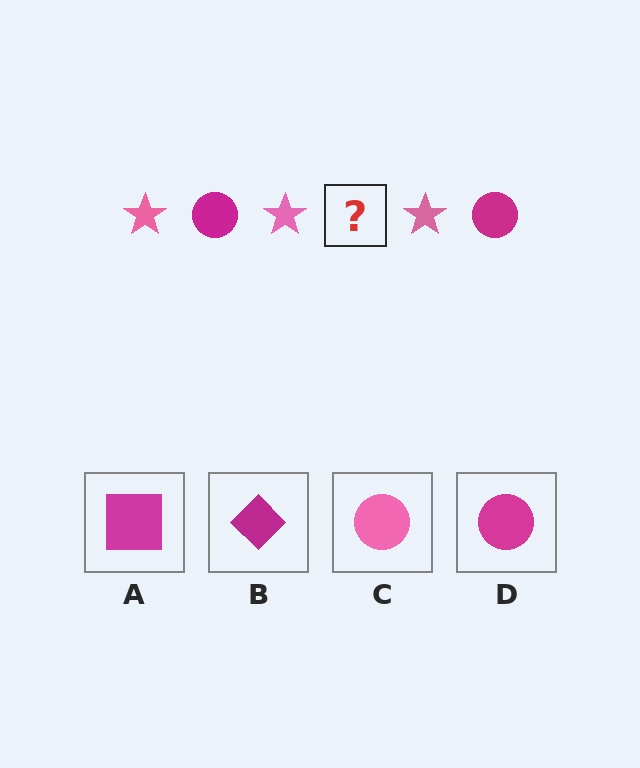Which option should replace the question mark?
Option D.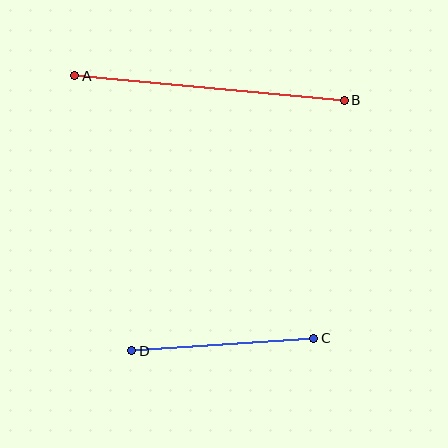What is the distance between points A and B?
The distance is approximately 271 pixels.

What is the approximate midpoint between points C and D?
The midpoint is at approximately (223, 344) pixels.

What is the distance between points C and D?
The distance is approximately 183 pixels.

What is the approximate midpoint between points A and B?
The midpoint is at approximately (209, 88) pixels.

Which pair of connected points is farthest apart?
Points A and B are farthest apart.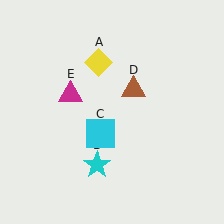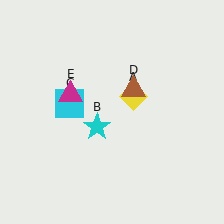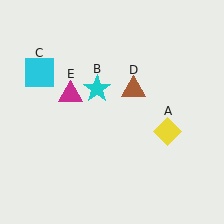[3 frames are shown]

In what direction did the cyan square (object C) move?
The cyan square (object C) moved up and to the left.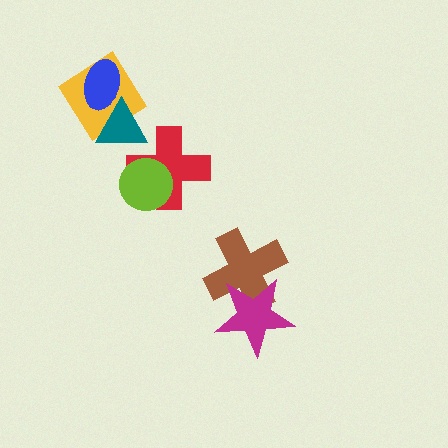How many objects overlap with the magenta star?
1 object overlaps with the magenta star.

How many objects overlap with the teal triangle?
3 objects overlap with the teal triangle.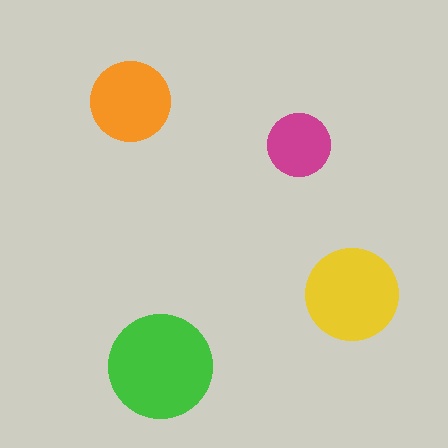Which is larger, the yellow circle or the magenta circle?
The yellow one.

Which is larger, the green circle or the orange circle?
The green one.